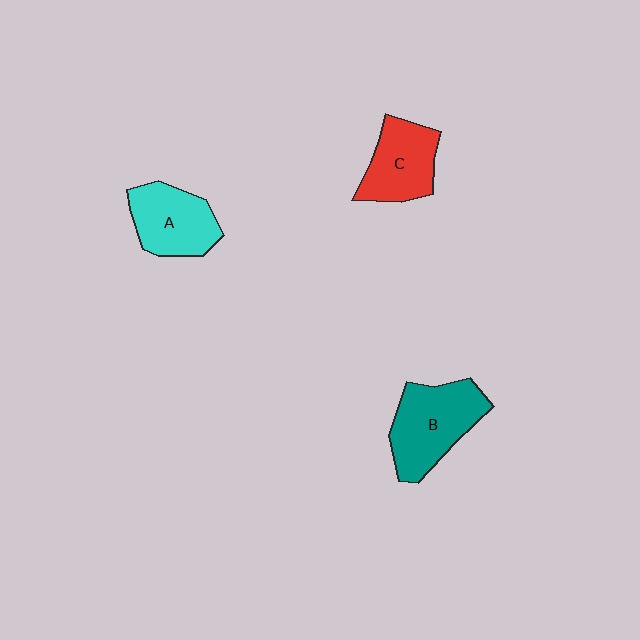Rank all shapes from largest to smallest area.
From largest to smallest: B (teal), A (cyan), C (red).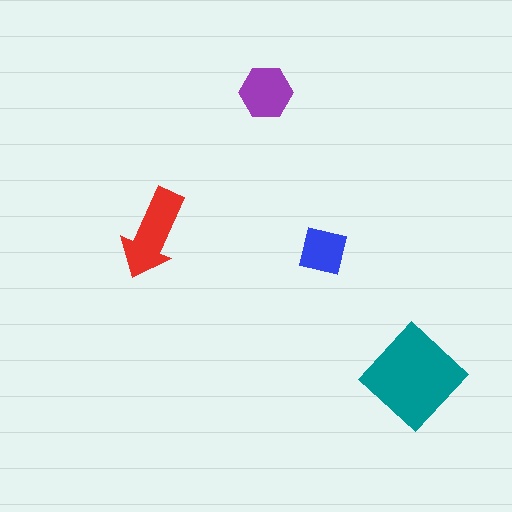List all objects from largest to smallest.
The teal diamond, the red arrow, the purple hexagon, the blue square.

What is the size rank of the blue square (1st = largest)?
4th.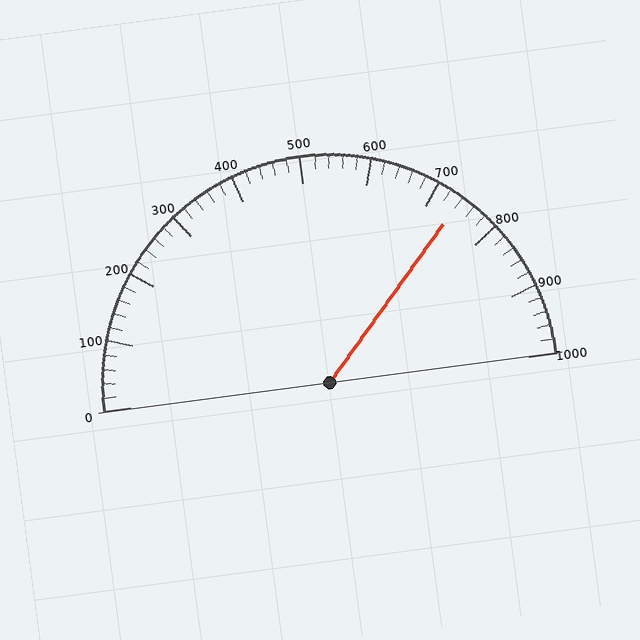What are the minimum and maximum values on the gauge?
The gauge ranges from 0 to 1000.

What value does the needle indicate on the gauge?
The needle indicates approximately 740.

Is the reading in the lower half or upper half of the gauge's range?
The reading is in the upper half of the range (0 to 1000).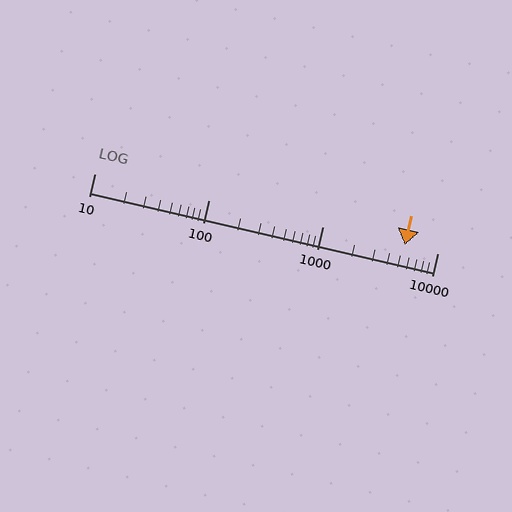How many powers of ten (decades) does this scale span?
The scale spans 3 decades, from 10 to 10000.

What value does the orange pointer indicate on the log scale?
The pointer indicates approximately 5200.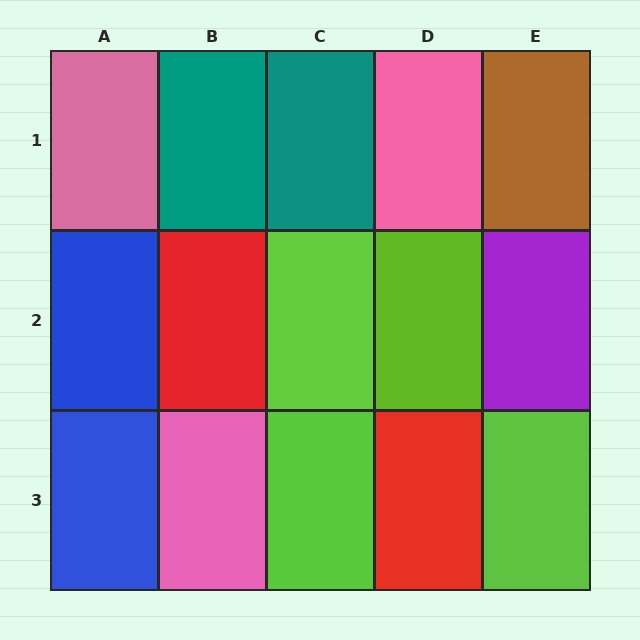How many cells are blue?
2 cells are blue.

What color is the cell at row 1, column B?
Teal.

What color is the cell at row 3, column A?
Blue.